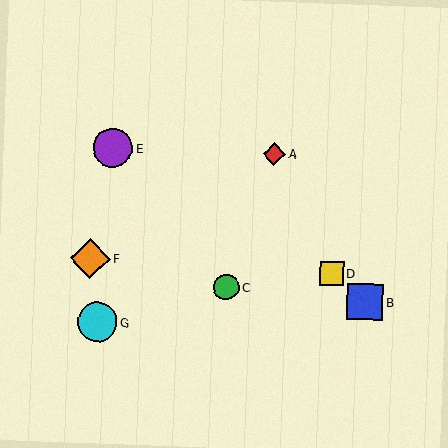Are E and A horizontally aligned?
Yes, both are at y≈148.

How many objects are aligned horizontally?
2 objects (A, E) are aligned horizontally.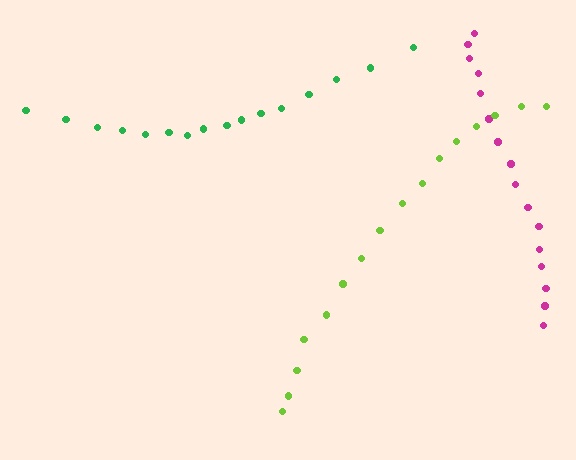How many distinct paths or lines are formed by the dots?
There are 3 distinct paths.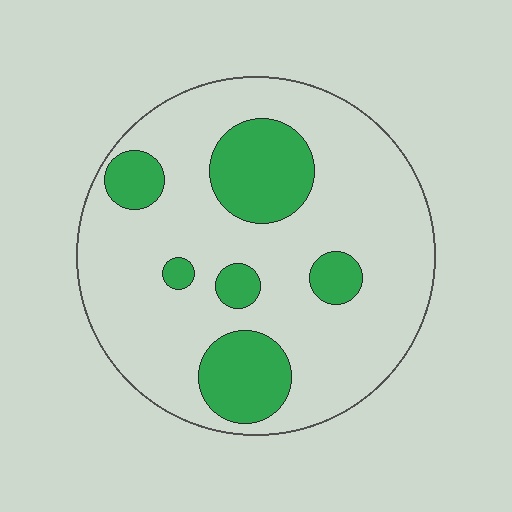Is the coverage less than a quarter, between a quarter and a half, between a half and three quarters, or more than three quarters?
Less than a quarter.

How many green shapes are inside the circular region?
6.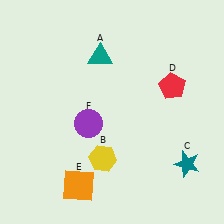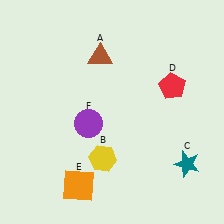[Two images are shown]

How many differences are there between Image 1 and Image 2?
There is 1 difference between the two images.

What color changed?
The triangle (A) changed from teal in Image 1 to brown in Image 2.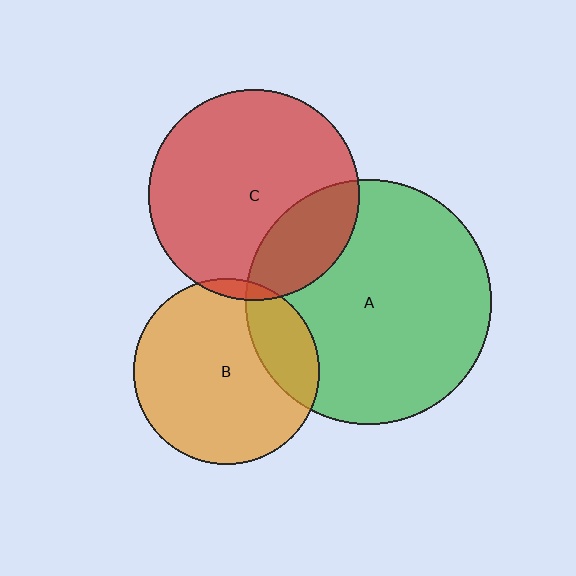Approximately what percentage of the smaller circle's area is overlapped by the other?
Approximately 20%.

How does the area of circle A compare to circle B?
Approximately 1.7 times.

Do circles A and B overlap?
Yes.